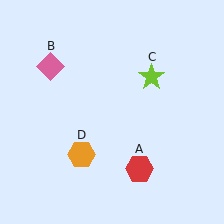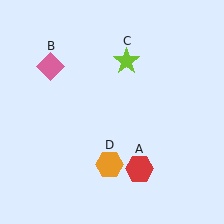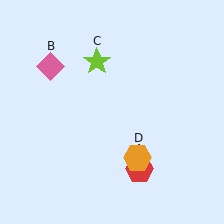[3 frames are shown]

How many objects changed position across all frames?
2 objects changed position: lime star (object C), orange hexagon (object D).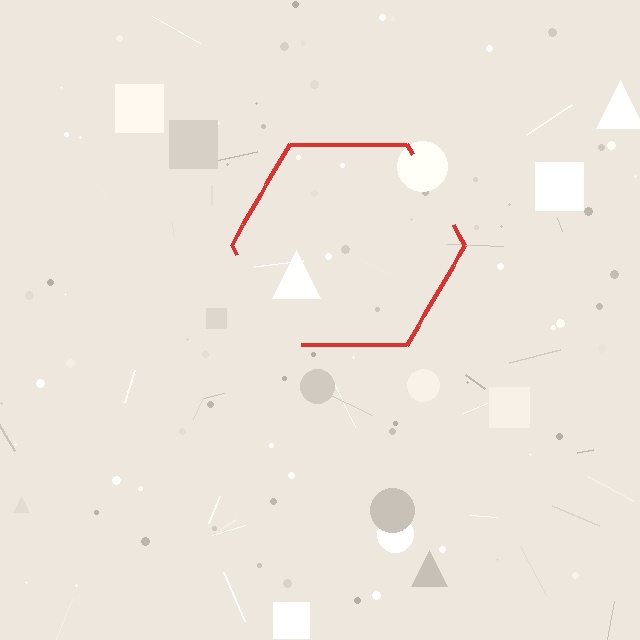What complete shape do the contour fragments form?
The contour fragments form a hexagon.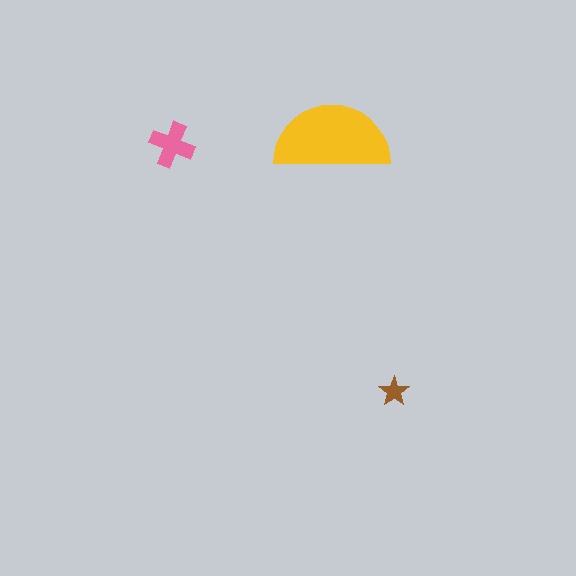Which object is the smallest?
The brown star.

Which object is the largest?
The yellow semicircle.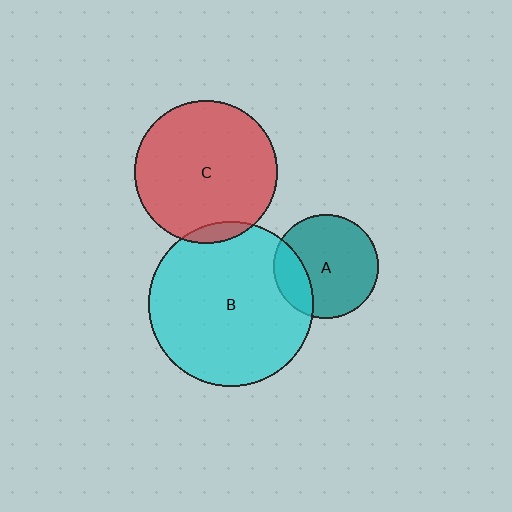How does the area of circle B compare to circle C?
Approximately 1.3 times.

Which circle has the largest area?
Circle B (cyan).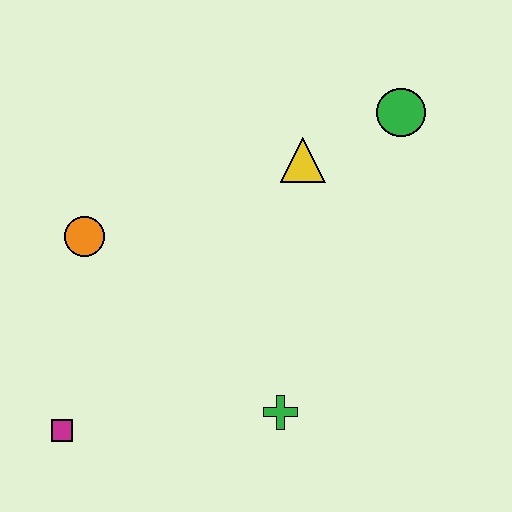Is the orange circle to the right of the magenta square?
Yes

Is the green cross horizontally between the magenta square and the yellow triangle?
Yes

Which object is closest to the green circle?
The yellow triangle is closest to the green circle.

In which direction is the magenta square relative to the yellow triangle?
The magenta square is below the yellow triangle.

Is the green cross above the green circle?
No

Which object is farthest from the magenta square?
The green circle is farthest from the magenta square.